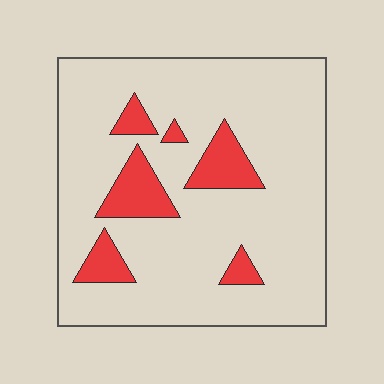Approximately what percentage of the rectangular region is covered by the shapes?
Approximately 15%.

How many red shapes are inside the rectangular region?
6.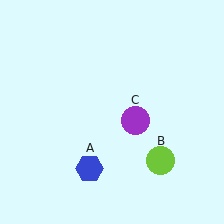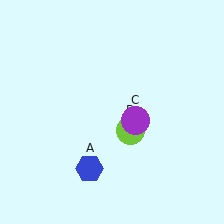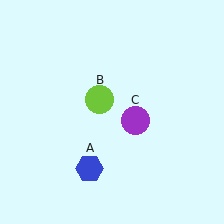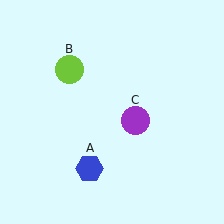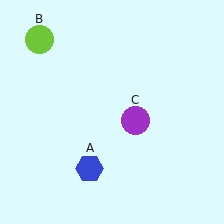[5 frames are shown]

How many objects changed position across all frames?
1 object changed position: lime circle (object B).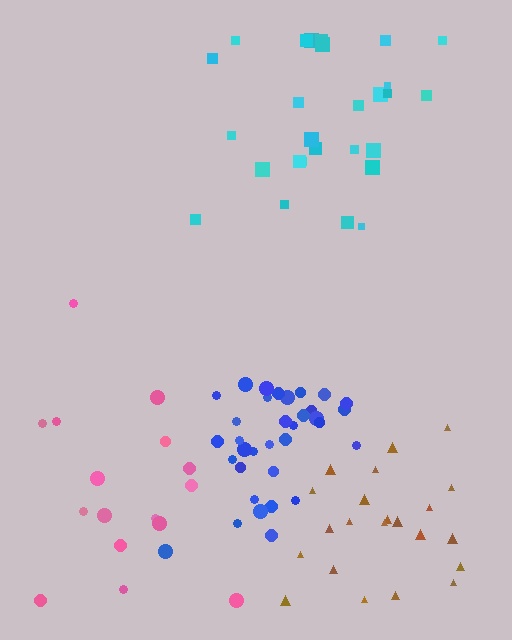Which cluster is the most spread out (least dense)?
Pink.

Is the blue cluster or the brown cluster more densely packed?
Blue.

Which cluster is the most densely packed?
Blue.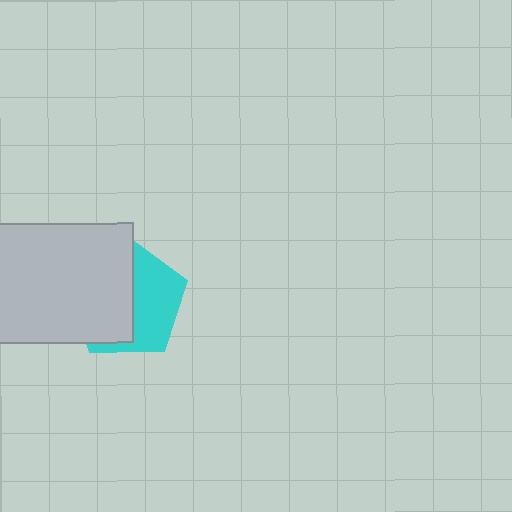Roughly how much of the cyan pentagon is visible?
About half of it is visible (roughly 46%).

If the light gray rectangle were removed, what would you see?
You would see the complete cyan pentagon.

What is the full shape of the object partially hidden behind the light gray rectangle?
The partially hidden object is a cyan pentagon.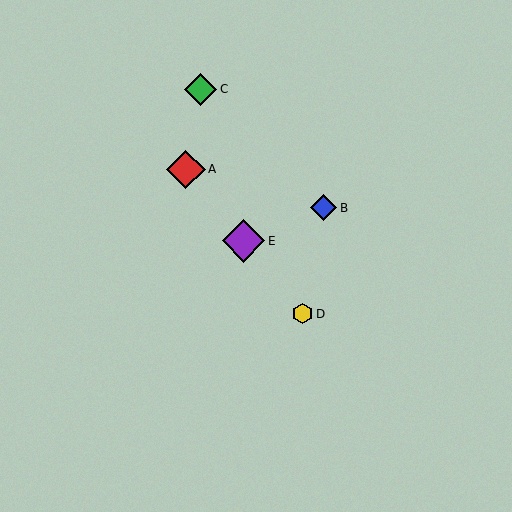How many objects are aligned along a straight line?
3 objects (A, D, E) are aligned along a straight line.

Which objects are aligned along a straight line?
Objects A, D, E are aligned along a straight line.